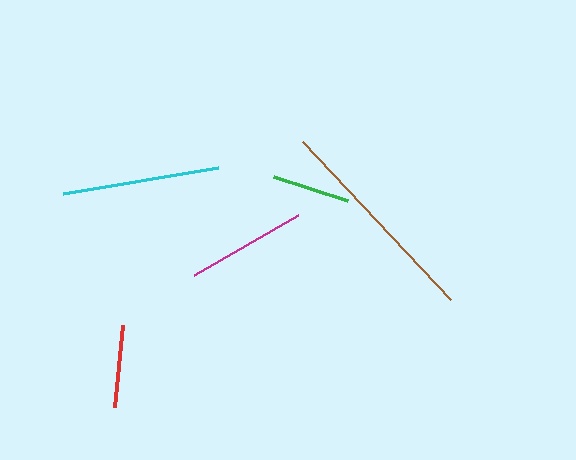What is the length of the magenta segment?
The magenta segment is approximately 120 pixels long.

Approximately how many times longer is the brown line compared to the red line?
The brown line is approximately 2.6 times the length of the red line.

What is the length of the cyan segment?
The cyan segment is approximately 157 pixels long.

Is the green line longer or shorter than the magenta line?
The magenta line is longer than the green line.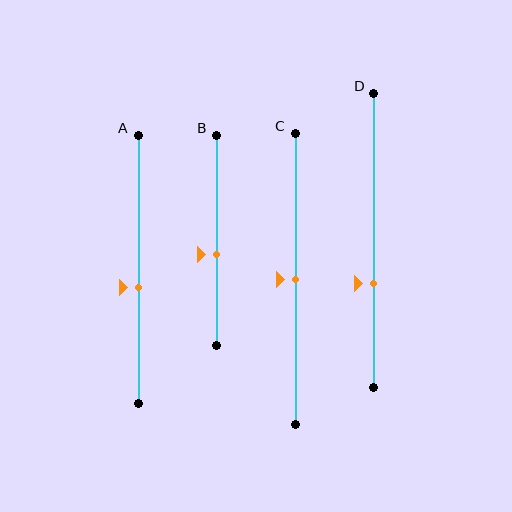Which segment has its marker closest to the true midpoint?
Segment C has its marker closest to the true midpoint.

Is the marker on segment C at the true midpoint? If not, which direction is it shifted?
Yes, the marker on segment C is at the true midpoint.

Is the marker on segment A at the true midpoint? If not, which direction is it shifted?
No, the marker on segment A is shifted downward by about 7% of the segment length.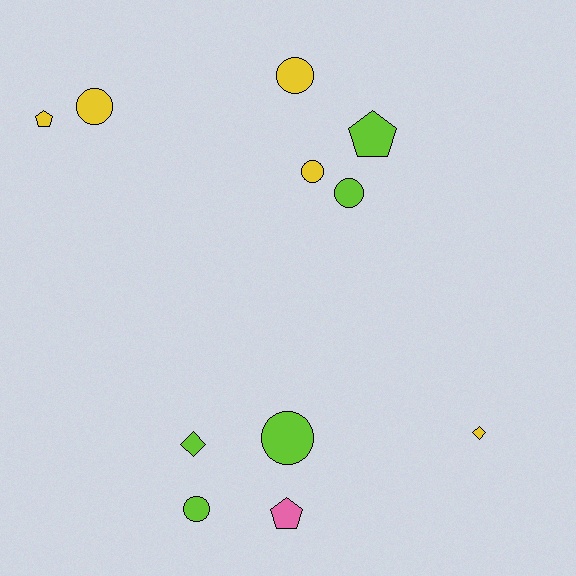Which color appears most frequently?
Yellow, with 5 objects.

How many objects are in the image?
There are 11 objects.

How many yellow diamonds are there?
There is 1 yellow diamond.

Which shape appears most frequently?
Circle, with 6 objects.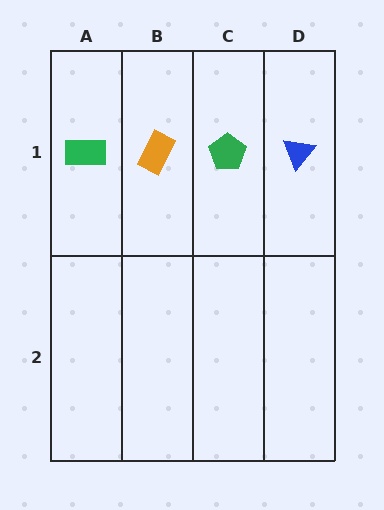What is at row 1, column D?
A blue triangle.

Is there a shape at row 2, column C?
No, that cell is empty.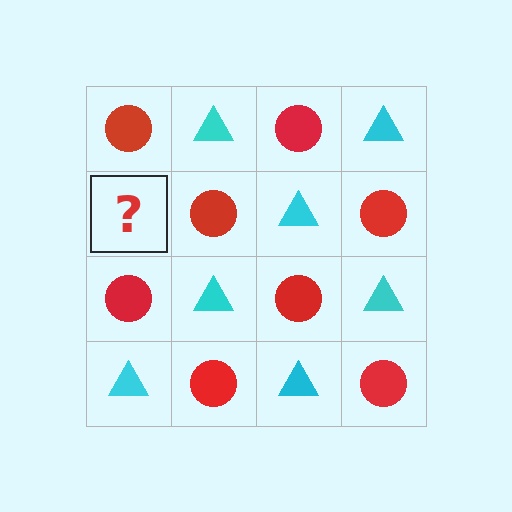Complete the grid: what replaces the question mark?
The question mark should be replaced with a cyan triangle.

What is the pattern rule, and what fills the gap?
The rule is that it alternates red circle and cyan triangle in a checkerboard pattern. The gap should be filled with a cyan triangle.